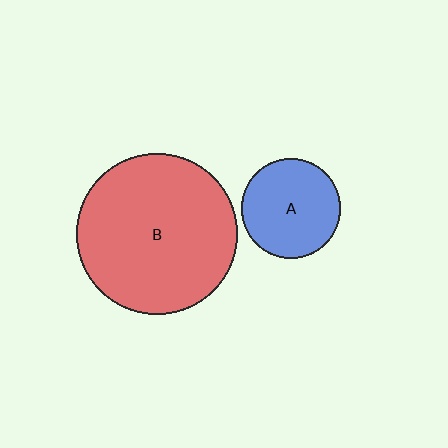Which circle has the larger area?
Circle B (red).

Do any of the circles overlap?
No, none of the circles overlap.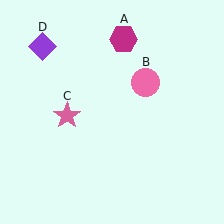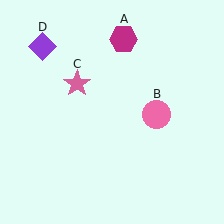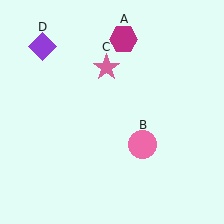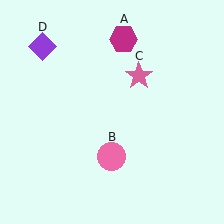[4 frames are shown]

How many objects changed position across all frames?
2 objects changed position: pink circle (object B), pink star (object C).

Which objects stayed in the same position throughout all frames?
Magenta hexagon (object A) and purple diamond (object D) remained stationary.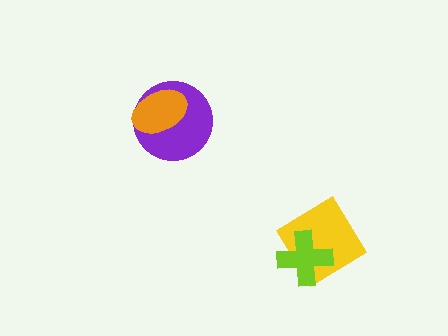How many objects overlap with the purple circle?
1 object overlaps with the purple circle.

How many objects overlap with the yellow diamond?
1 object overlaps with the yellow diamond.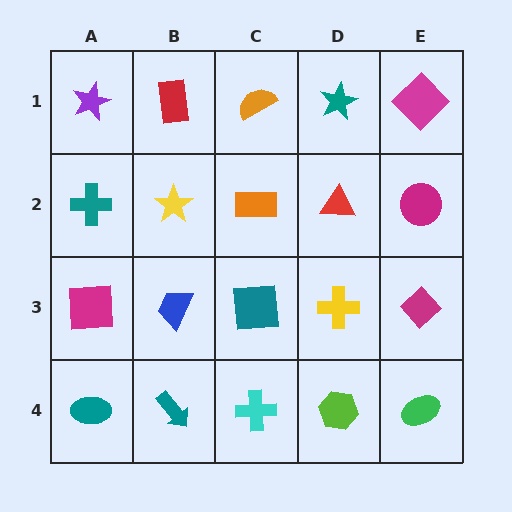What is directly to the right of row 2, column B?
An orange rectangle.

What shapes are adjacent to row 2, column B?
A red rectangle (row 1, column B), a blue trapezoid (row 3, column B), a teal cross (row 2, column A), an orange rectangle (row 2, column C).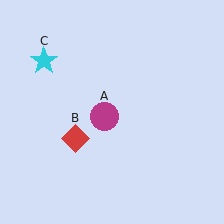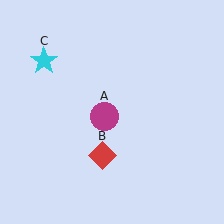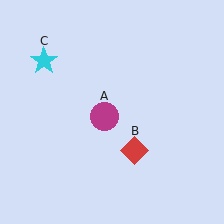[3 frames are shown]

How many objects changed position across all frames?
1 object changed position: red diamond (object B).